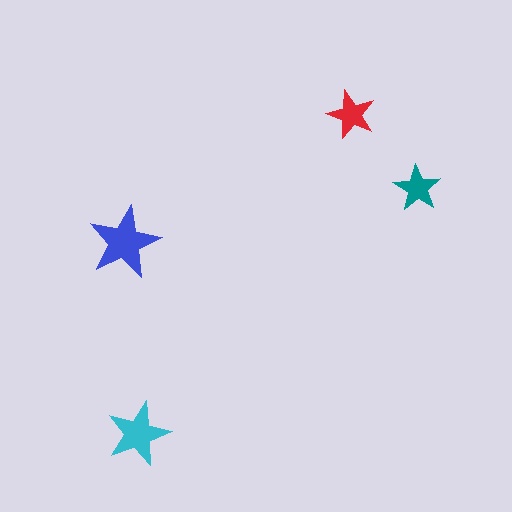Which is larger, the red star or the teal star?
The red one.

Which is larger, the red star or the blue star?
The blue one.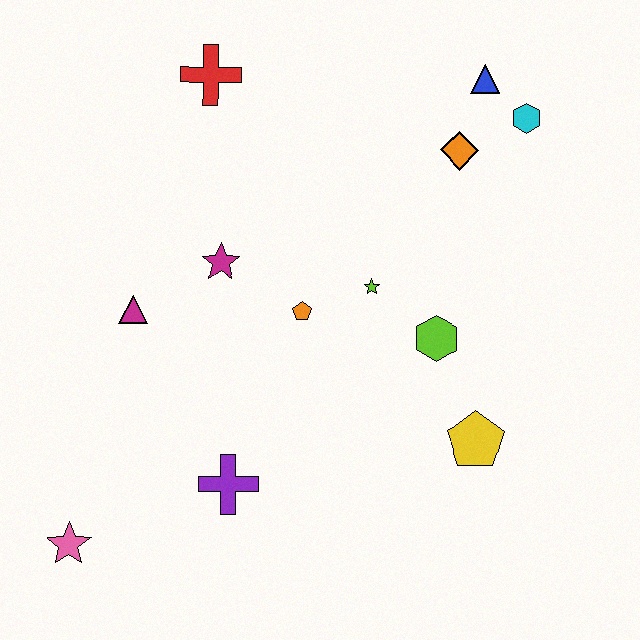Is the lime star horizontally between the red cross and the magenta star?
No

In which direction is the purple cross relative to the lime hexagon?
The purple cross is to the left of the lime hexagon.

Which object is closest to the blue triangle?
The cyan hexagon is closest to the blue triangle.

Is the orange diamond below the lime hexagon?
No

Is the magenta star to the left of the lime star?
Yes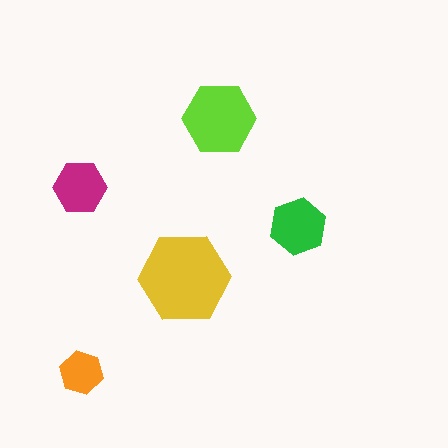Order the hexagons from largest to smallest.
the yellow one, the lime one, the green one, the magenta one, the orange one.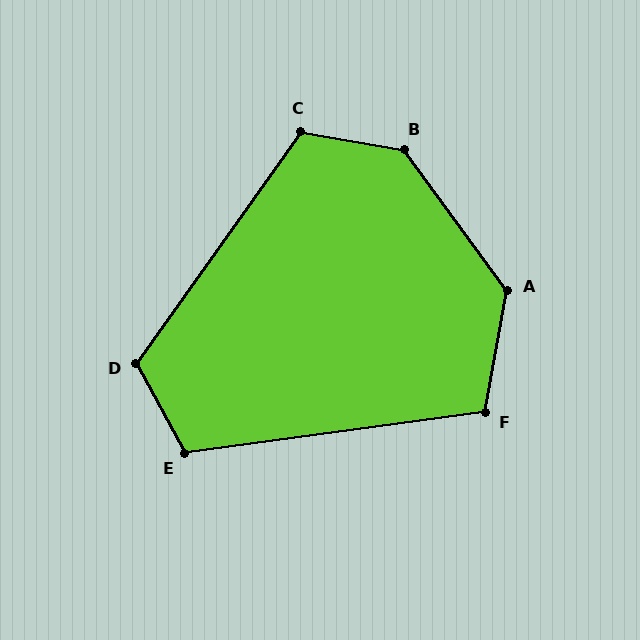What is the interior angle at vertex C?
Approximately 115 degrees (obtuse).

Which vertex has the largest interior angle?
B, at approximately 136 degrees.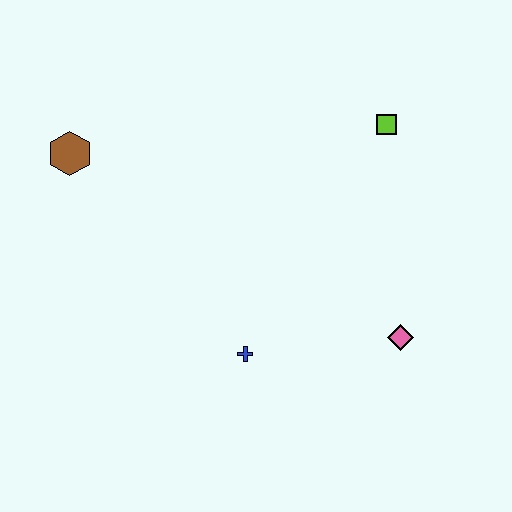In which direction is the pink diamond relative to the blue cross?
The pink diamond is to the right of the blue cross.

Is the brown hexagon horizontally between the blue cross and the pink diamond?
No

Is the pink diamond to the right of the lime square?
Yes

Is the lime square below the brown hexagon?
No